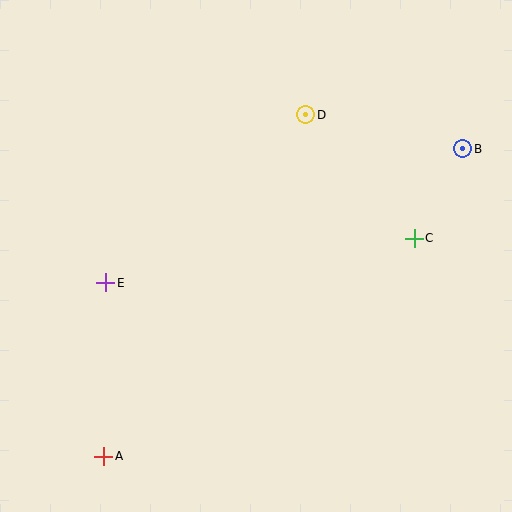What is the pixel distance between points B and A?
The distance between B and A is 473 pixels.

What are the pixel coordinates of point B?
Point B is at (463, 149).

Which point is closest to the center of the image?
Point D at (306, 115) is closest to the center.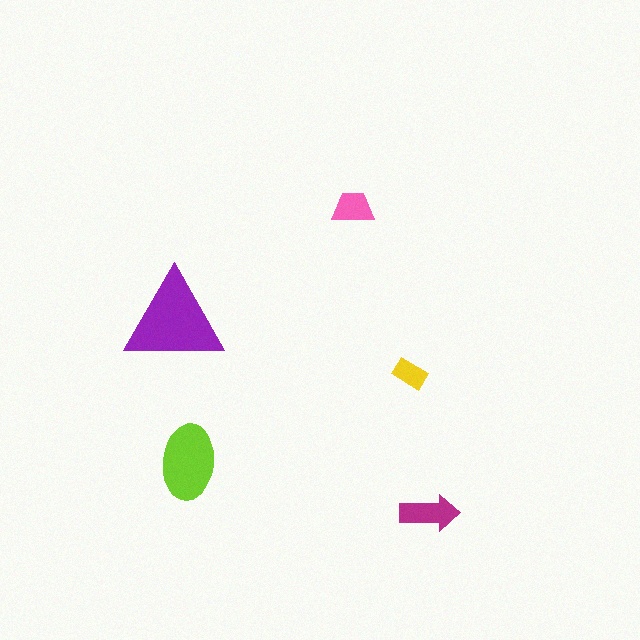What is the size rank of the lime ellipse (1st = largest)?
2nd.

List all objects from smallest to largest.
The yellow rectangle, the pink trapezoid, the magenta arrow, the lime ellipse, the purple triangle.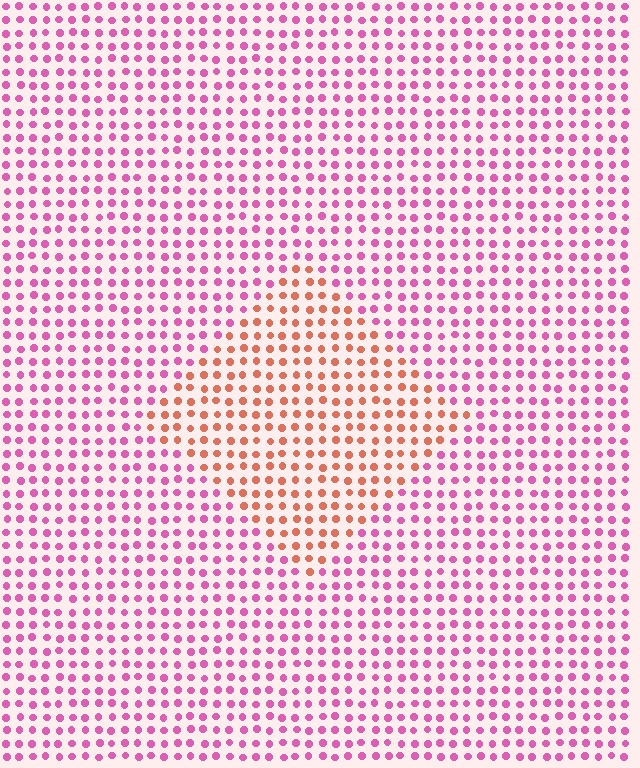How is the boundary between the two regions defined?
The boundary is defined purely by a slight shift in hue (about 49 degrees). Spacing, size, and orientation are identical on both sides.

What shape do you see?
I see a diamond.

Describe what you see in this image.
The image is filled with small pink elements in a uniform arrangement. A diamond-shaped region is visible where the elements are tinted to a slightly different hue, forming a subtle color boundary.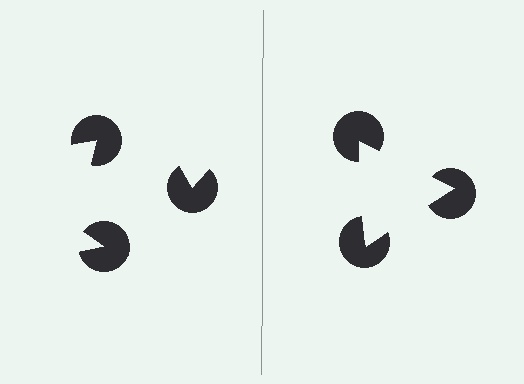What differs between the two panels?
The pac-man discs are positioned identically on both sides; only the wedge orientations differ. On the right they align to a triangle; on the left they are misaligned.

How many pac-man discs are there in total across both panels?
6 — 3 on each side.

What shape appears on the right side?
An illusory triangle.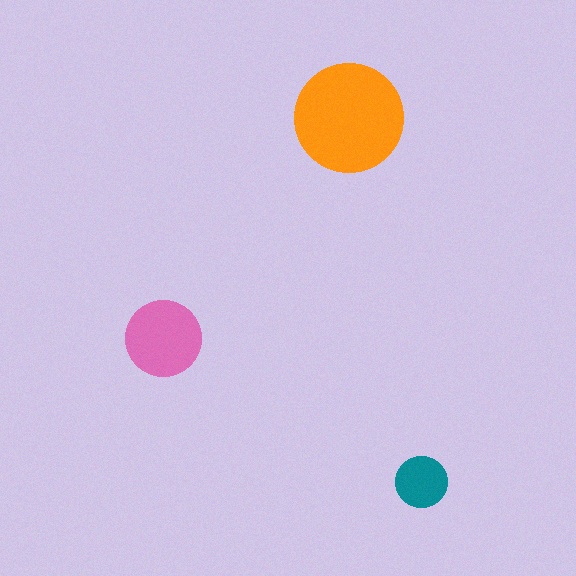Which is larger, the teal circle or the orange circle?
The orange one.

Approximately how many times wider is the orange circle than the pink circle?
About 1.5 times wider.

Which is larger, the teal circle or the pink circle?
The pink one.